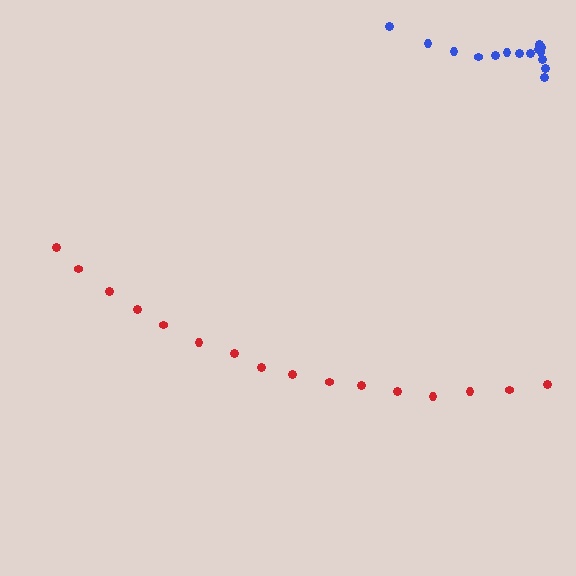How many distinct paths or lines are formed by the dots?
There are 2 distinct paths.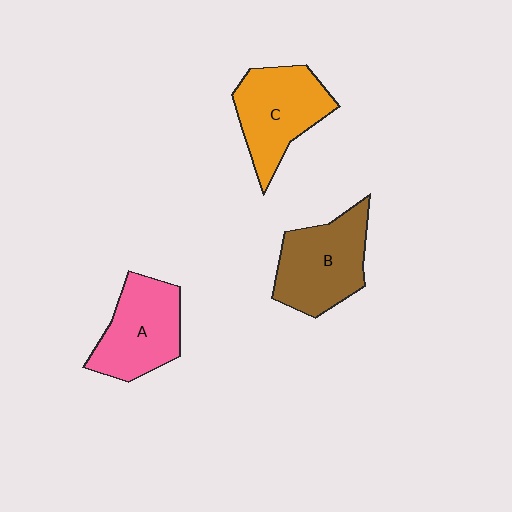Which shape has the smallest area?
Shape A (pink).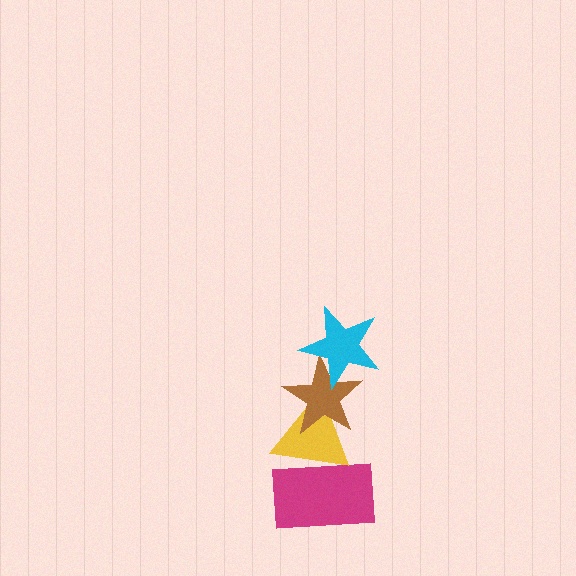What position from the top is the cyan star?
The cyan star is 1st from the top.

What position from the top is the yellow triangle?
The yellow triangle is 3rd from the top.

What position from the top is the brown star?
The brown star is 2nd from the top.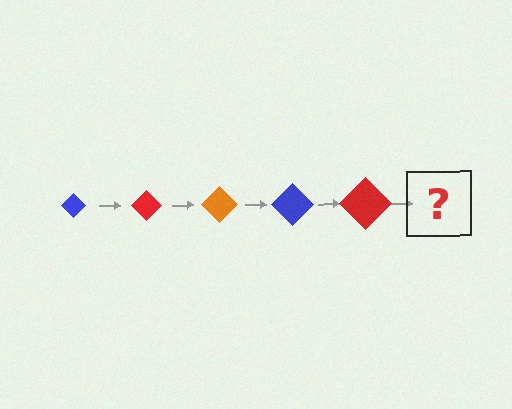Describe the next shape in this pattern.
It should be an orange diamond, larger than the previous one.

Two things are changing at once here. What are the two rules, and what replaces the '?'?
The two rules are that the diamond grows larger each step and the color cycles through blue, red, and orange. The '?' should be an orange diamond, larger than the previous one.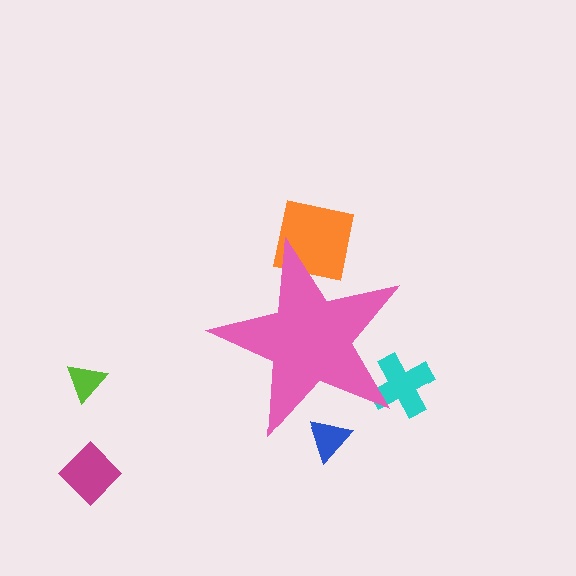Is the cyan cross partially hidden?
Yes, the cyan cross is partially hidden behind the pink star.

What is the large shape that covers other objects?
A pink star.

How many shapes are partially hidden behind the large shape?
3 shapes are partially hidden.